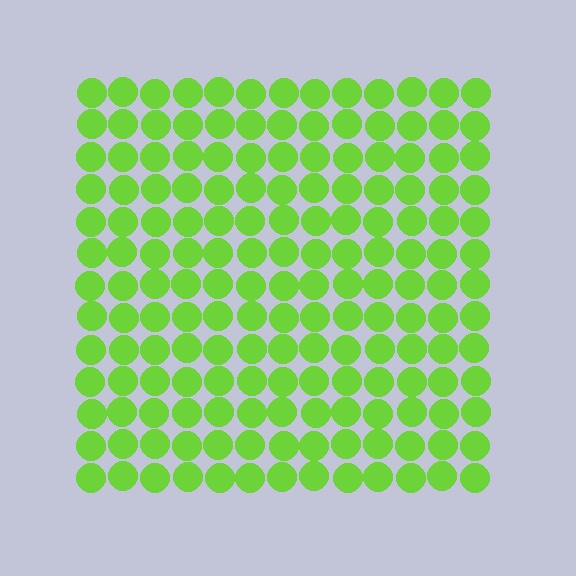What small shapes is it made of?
It is made of small circles.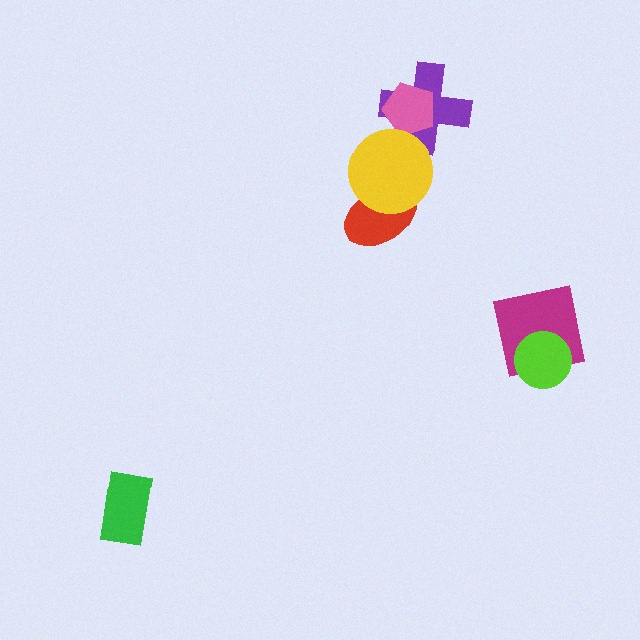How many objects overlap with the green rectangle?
0 objects overlap with the green rectangle.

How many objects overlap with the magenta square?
1 object overlaps with the magenta square.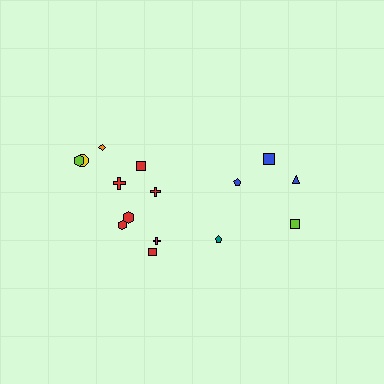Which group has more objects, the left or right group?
The left group.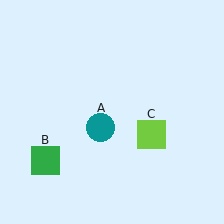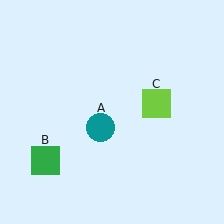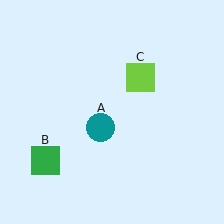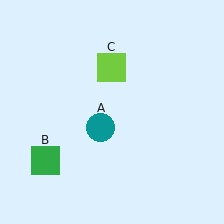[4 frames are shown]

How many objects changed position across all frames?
1 object changed position: lime square (object C).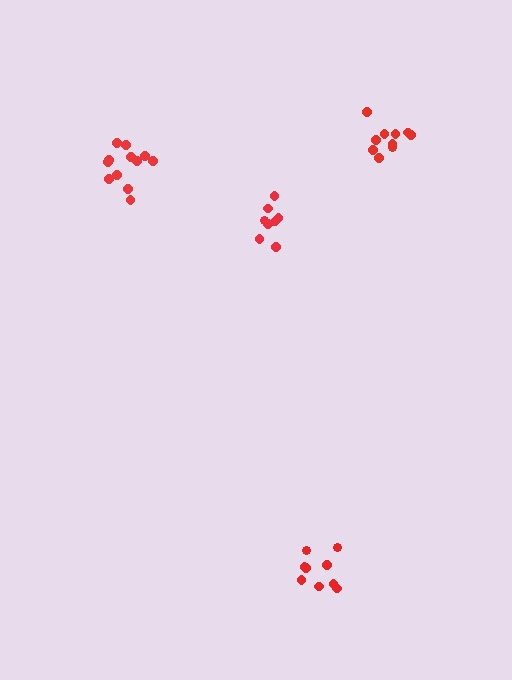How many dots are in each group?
Group 1: 9 dots, Group 2: 8 dots, Group 3: 10 dots, Group 4: 12 dots (39 total).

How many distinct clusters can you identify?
There are 4 distinct clusters.